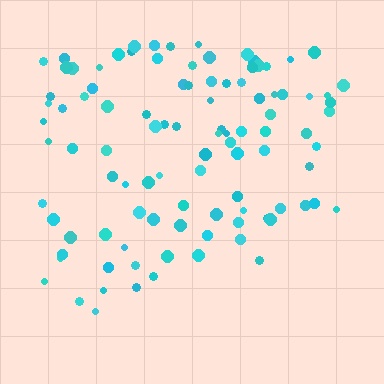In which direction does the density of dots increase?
From bottom to top, with the top side densest.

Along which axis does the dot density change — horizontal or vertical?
Vertical.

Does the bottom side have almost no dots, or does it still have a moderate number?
Still a moderate number, just noticeably fewer than the top.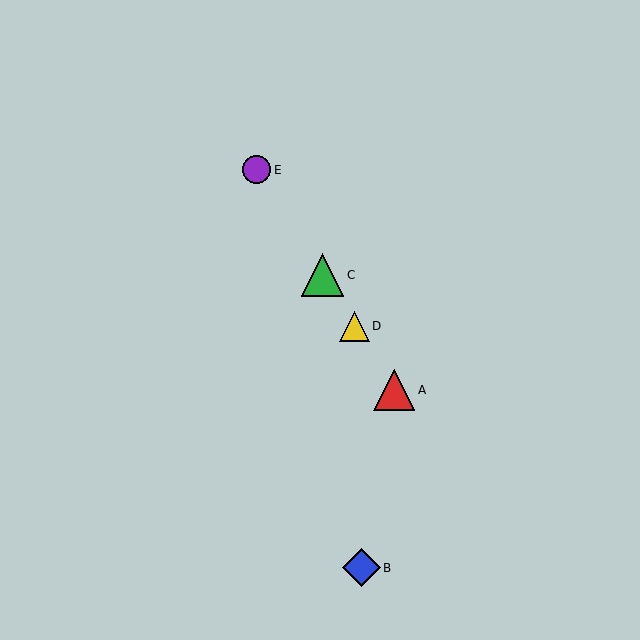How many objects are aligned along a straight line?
4 objects (A, C, D, E) are aligned along a straight line.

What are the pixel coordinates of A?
Object A is at (394, 390).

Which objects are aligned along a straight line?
Objects A, C, D, E are aligned along a straight line.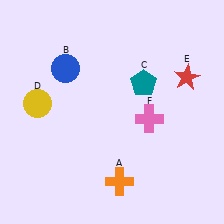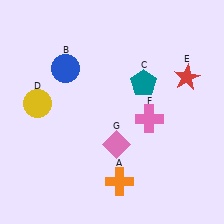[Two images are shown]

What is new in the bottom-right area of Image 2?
A pink diamond (G) was added in the bottom-right area of Image 2.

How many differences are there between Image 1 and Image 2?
There is 1 difference between the two images.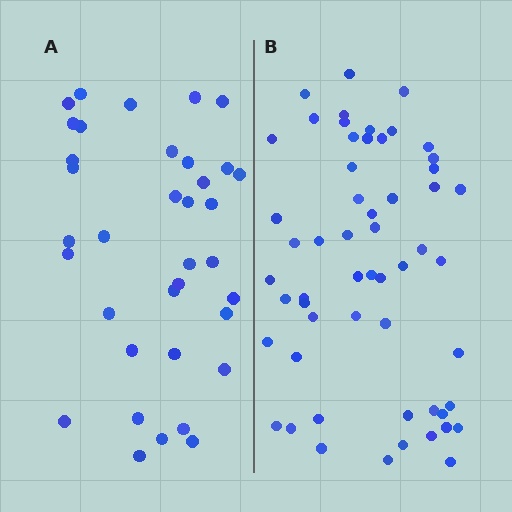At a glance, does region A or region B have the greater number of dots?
Region B (the right region) has more dots.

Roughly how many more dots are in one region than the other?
Region B has approximately 20 more dots than region A.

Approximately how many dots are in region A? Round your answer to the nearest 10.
About 40 dots. (The exact count is 36, which rounds to 40.)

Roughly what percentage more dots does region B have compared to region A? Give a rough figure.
About 55% more.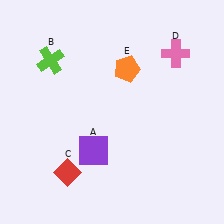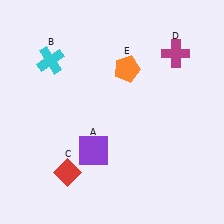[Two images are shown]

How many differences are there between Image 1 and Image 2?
There are 2 differences between the two images.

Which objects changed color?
B changed from lime to cyan. D changed from pink to magenta.